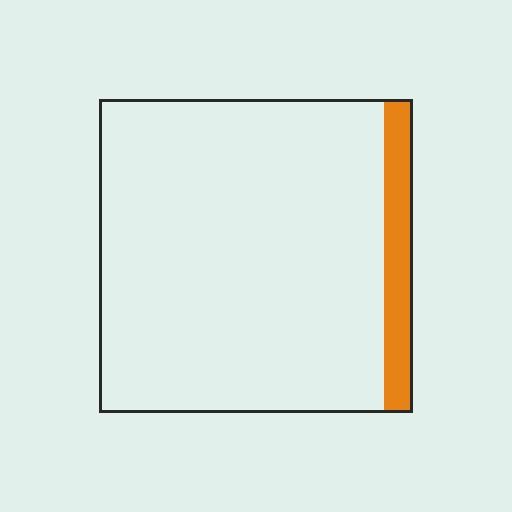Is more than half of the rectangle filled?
No.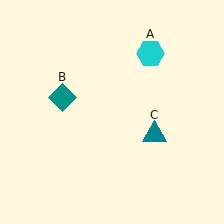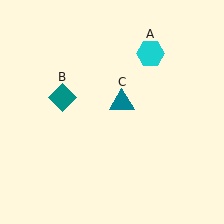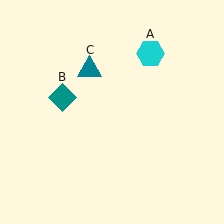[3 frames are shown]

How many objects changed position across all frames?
1 object changed position: teal triangle (object C).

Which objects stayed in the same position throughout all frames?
Cyan hexagon (object A) and teal diamond (object B) remained stationary.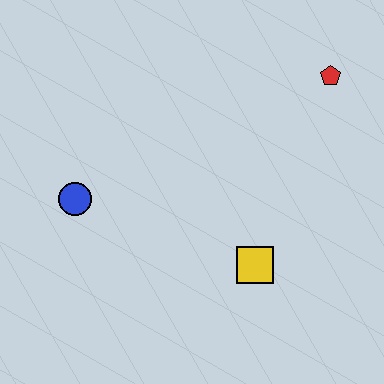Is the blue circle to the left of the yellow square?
Yes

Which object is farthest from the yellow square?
The red pentagon is farthest from the yellow square.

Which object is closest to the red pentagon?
The yellow square is closest to the red pentagon.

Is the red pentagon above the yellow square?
Yes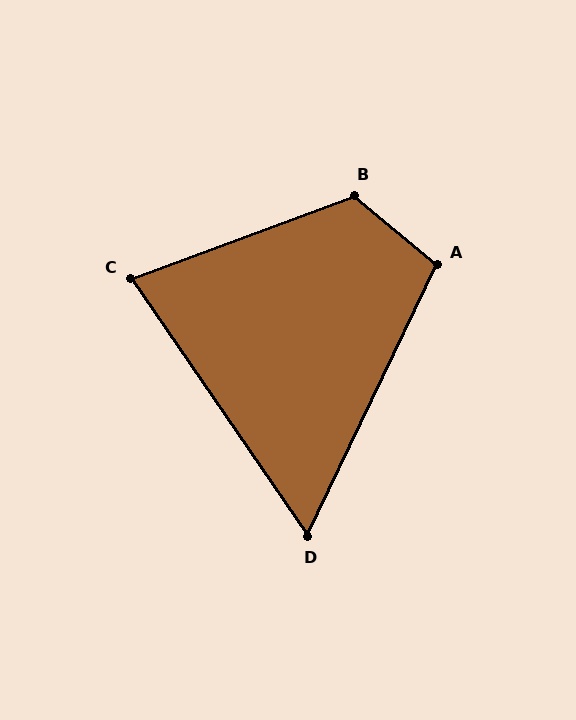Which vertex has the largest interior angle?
B, at approximately 120 degrees.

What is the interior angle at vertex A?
Approximately 104 degrees (obtuse).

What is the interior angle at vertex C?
Approximately 76 degrees (acute).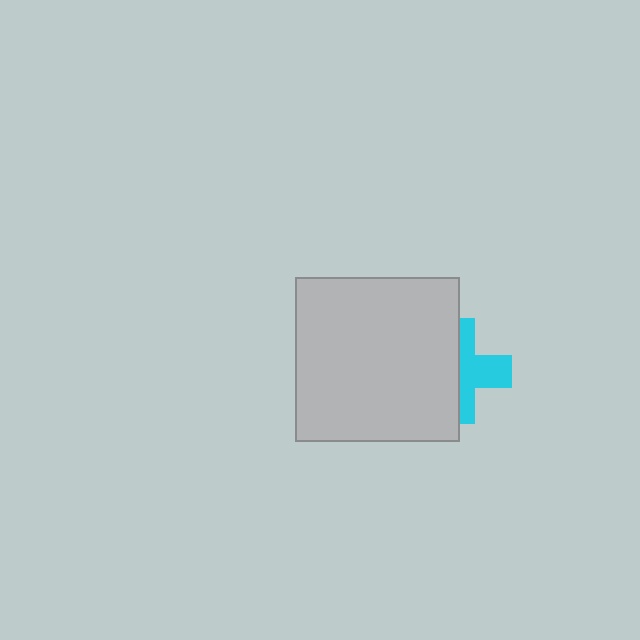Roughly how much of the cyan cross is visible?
About half of it is visible (roughly 48%).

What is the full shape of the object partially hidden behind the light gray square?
The partially hidden object is a cyan cross.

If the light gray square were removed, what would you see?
You would see the complete cyan cross.